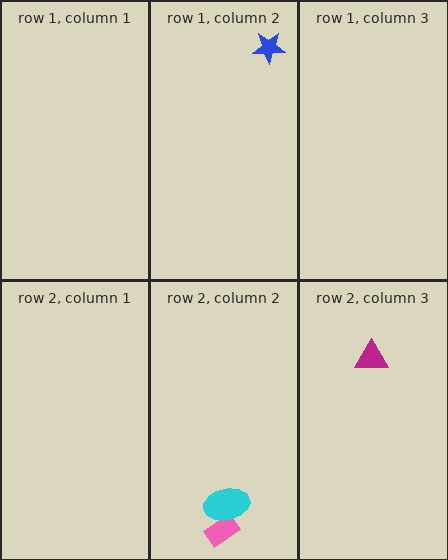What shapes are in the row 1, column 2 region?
The blue star.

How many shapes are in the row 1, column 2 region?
1.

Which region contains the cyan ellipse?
The row 2, column 2 region.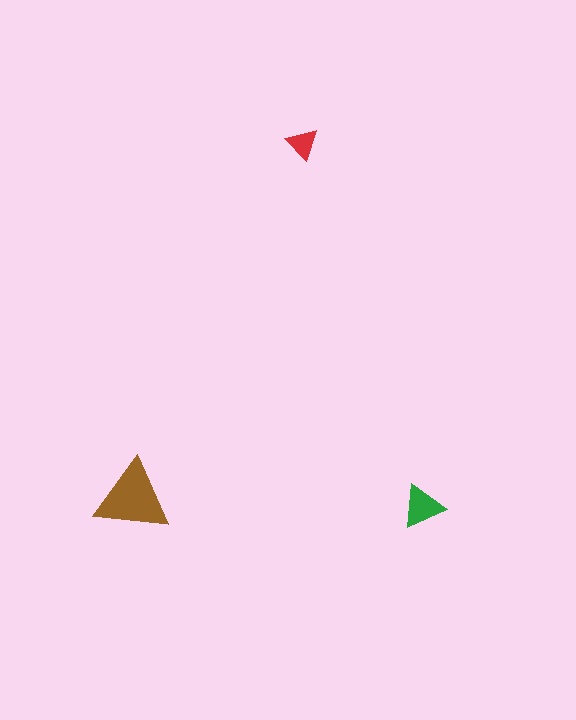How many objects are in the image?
There are 3 objects in the image.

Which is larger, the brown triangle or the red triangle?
The brown one.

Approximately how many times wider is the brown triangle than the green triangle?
About 1.5 times wider.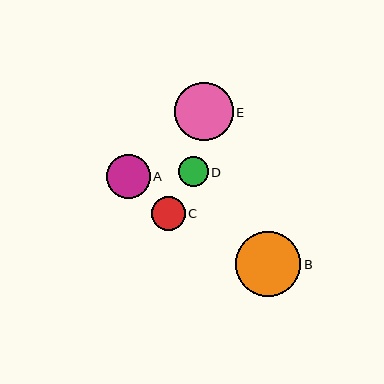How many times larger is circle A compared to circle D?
Circle A is approximately 1.5 times the size of circle D.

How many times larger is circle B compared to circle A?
Circle B is approximately 1.5 times the size of circle A.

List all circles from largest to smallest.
From largest to smallest: B, E, A, C, D.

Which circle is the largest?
Circle B is the largest with a size of approximately 65 pixels.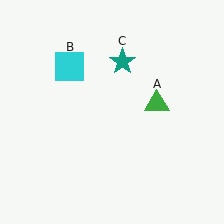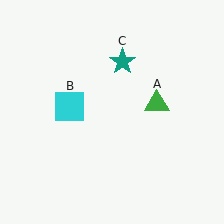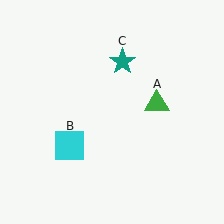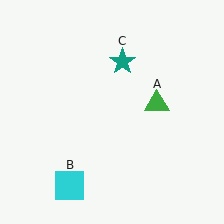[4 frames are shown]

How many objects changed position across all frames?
1 object changed position: cyan square (object B).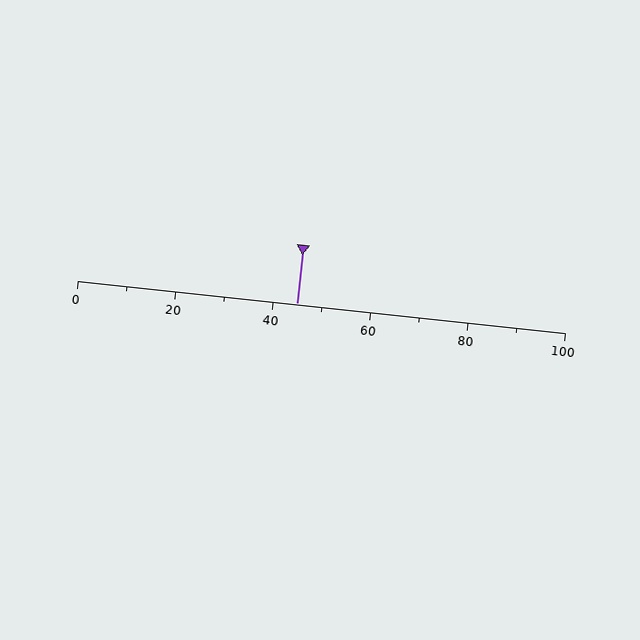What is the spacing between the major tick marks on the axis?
The major ticks are spaced 20 apart.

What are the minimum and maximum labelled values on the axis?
The axis runs from 0 to 100.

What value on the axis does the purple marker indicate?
The marker indicates approximately 45.